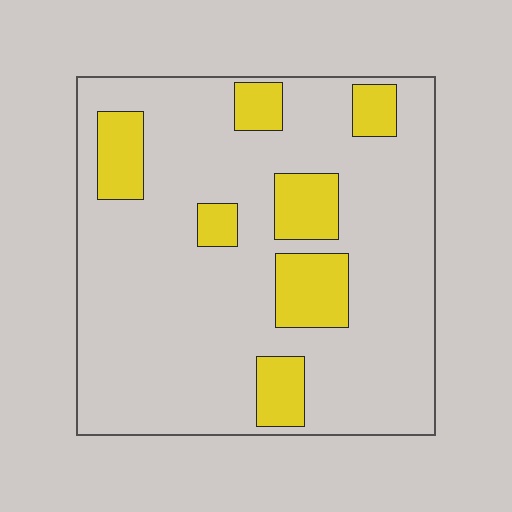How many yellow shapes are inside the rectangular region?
7.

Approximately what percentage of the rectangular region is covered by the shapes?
Approximately 20%.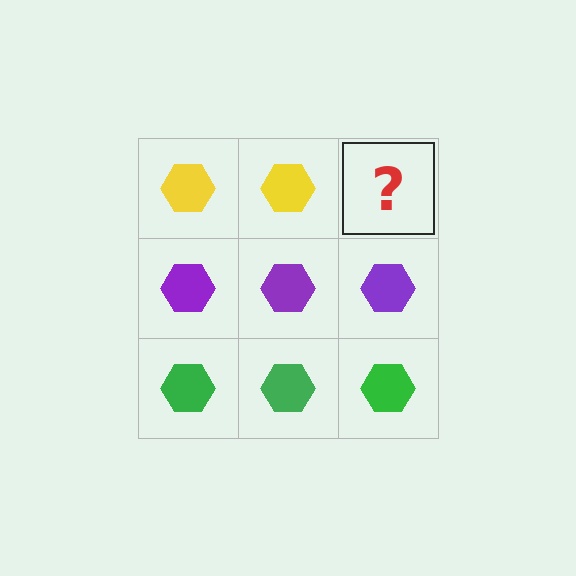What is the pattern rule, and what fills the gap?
The rule is that each row has a consistent color. The gap should be filled with a yellow hexagon.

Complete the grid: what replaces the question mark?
The question mark should be replaced with a yellow hexagon.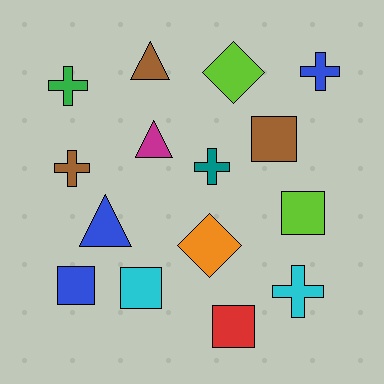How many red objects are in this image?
There is 1 red object.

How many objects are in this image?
There are 15 objects.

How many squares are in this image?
There are 5 squares.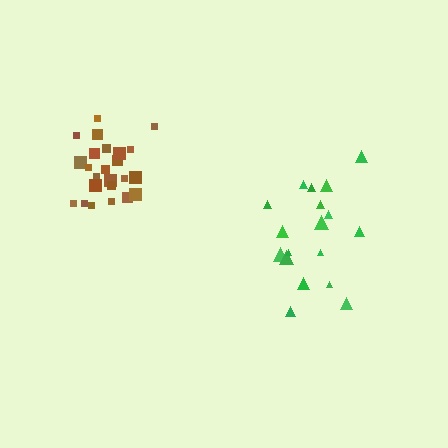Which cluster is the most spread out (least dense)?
Green.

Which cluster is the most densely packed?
Brown.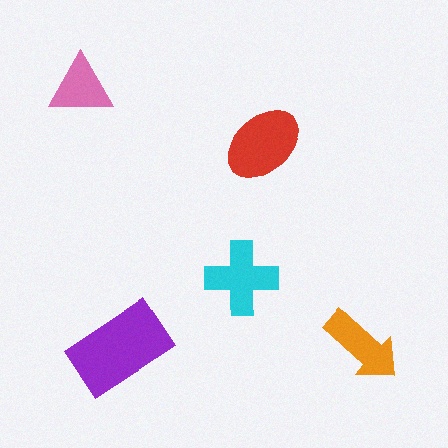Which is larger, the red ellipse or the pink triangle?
The red ellipse.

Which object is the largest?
The purple rectangle.